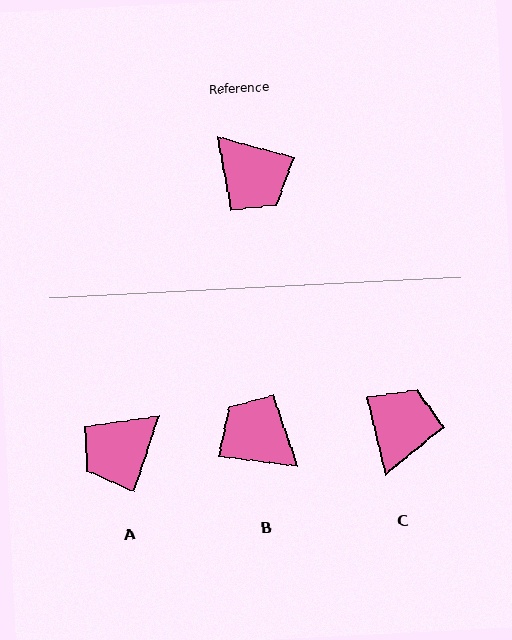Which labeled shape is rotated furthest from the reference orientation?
B, about 172 degrees away.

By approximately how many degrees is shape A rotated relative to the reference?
Approximately 93 degrees clockwise.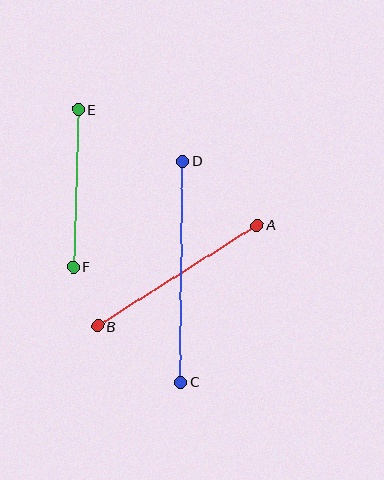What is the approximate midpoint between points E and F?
The midpoint is at approximately (76, 188) pixels.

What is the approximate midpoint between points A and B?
The midpoint is at approximately (177, 276) pixels.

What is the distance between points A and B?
The distance is approximately 189 pixels.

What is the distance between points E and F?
The distance is approximately 157 pixels.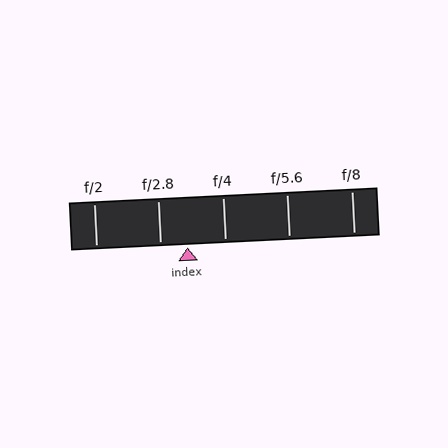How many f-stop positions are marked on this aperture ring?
There are 5 f-stop positions marked.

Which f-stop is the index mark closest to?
The index mark is closest to f/2.8.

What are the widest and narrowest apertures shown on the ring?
The widest aperture shown is f/2 and the narrowest is f/8.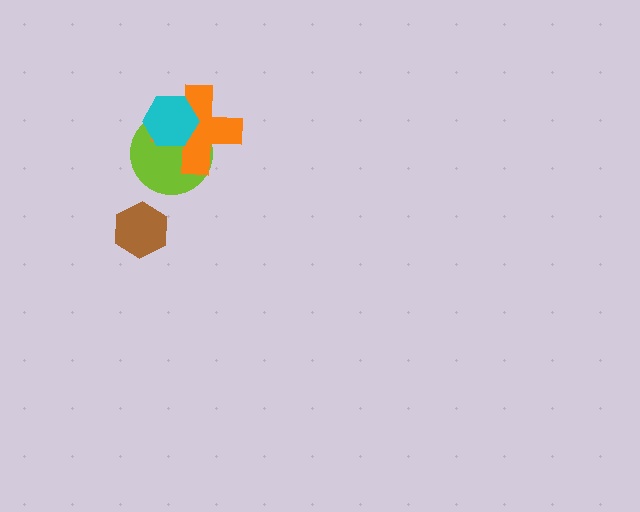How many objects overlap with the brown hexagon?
0 objects overlap with the brown hexagon.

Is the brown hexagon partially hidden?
No, no other shape covers it.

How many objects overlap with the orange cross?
2 objects overlap with the orange cross.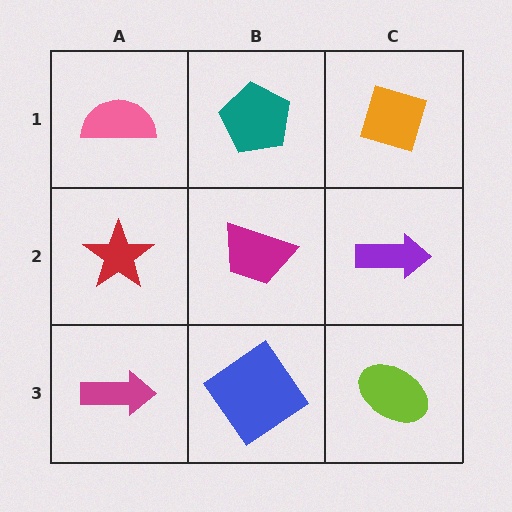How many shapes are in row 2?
3 shapes.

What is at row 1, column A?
A pink semicircle.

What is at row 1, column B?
A teal pentagon.